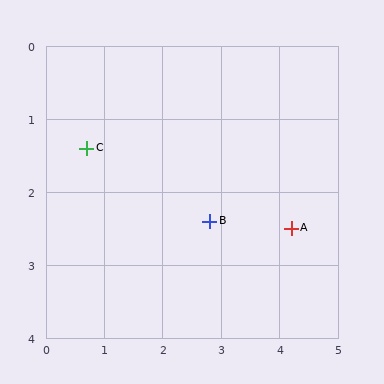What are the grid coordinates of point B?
Point B is at approximately (2.8, 2.4).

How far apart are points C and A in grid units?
Points C and A are about 3.7 grid units apart.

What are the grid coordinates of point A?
Point A is at approximately (4.2, 2.5).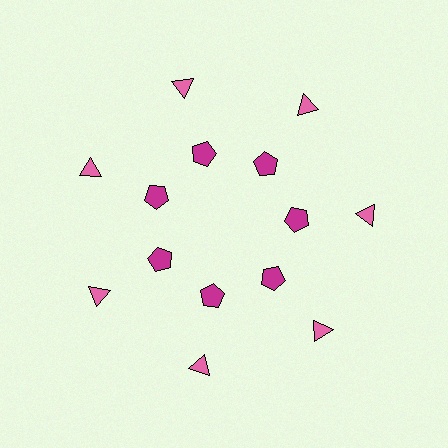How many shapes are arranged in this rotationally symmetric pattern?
There are 14 shapes, arranged in 7 groups of 2.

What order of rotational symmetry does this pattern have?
This pattern has 7-fold rotational symmetry.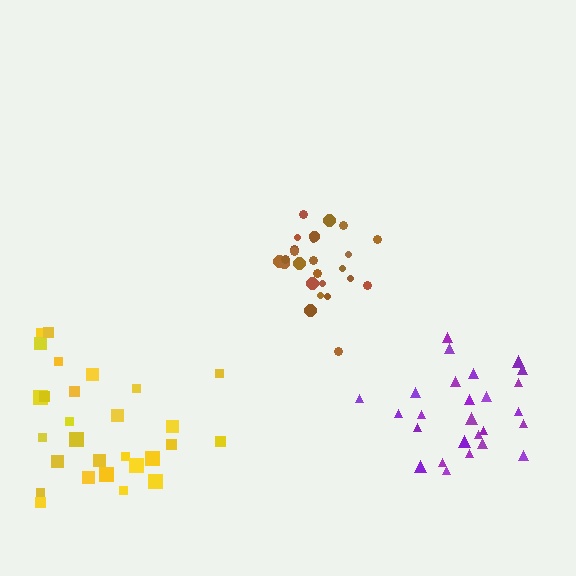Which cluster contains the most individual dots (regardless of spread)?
Yellow (28).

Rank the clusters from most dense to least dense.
brown, purple, yellow.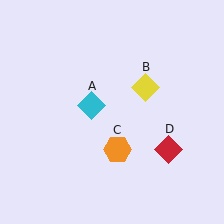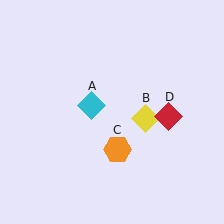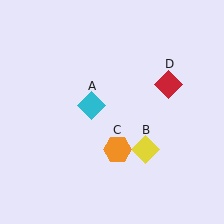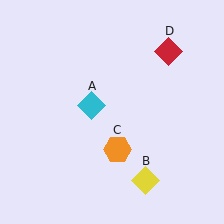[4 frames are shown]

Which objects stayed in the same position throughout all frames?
Cyan diamond (object A) and orange hexagon (object C) remained stationary.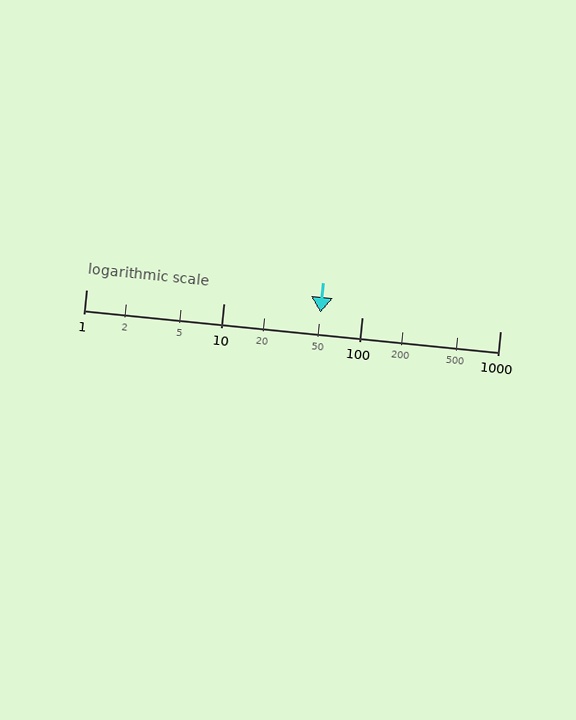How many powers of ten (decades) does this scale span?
The scale spans 3 decades, from 1 to 1000.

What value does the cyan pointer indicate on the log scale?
The pointer indicates approximately 50.